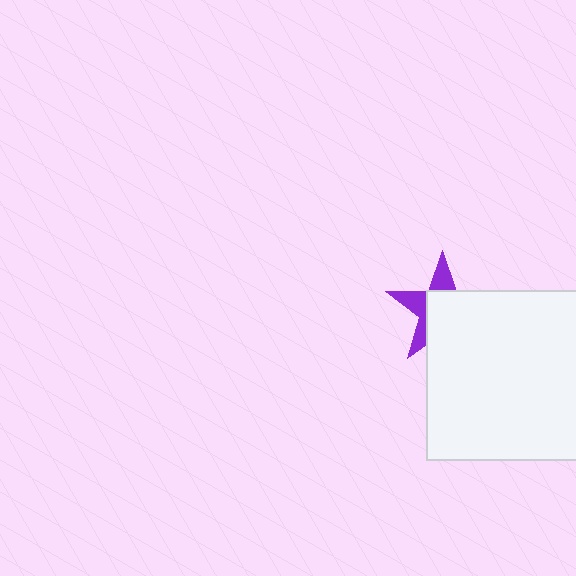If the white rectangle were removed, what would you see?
You would see the complete purple star.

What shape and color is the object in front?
The object in front is a white rectangle.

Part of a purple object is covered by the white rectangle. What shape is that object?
It is a star.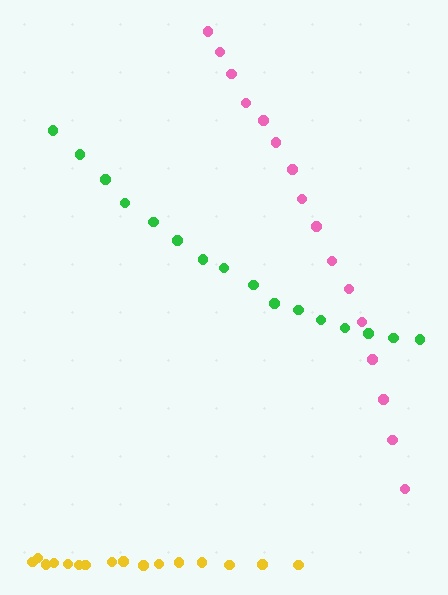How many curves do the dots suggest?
There are 3 distinct paths.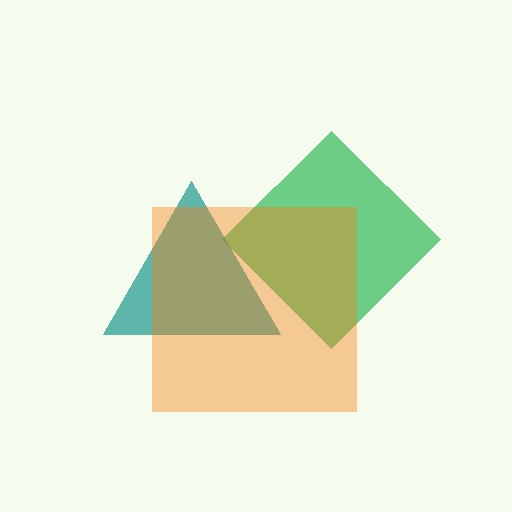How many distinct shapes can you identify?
There are 3 distinct shapes: a green diamond, a teal triangle, an orange square.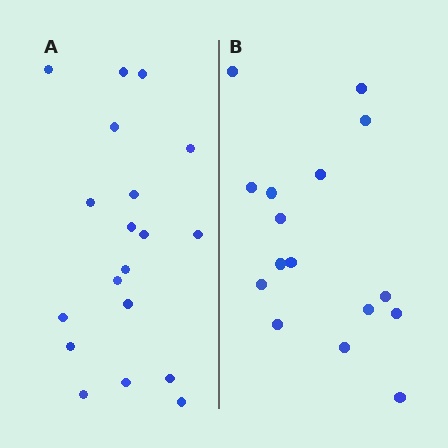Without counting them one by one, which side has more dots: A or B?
Region A (the left region) has more dots.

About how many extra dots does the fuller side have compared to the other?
Region A has just a few more — roughly 2 or 3 more dots than region B.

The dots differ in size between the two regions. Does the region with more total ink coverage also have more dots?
No. Region B has more total ink coverage because its dots are larger, but region A actually contains more individual dots. Total area can be misleading — the number of items is what matters here.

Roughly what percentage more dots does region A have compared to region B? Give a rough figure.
About 20% more.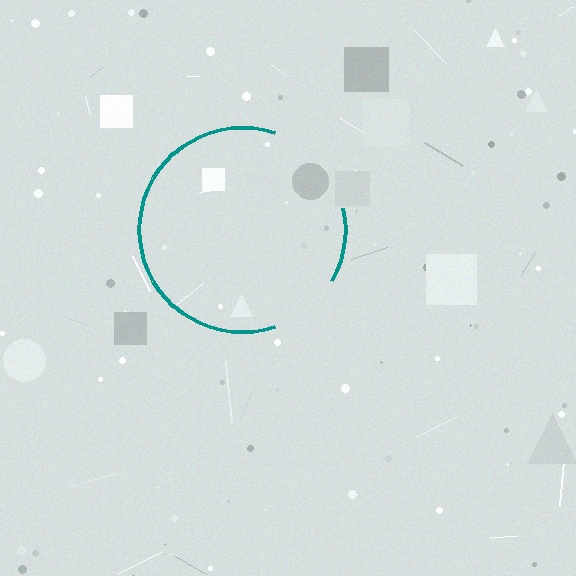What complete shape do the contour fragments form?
The contour fragments form a circle.